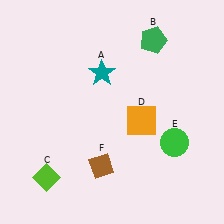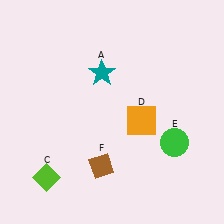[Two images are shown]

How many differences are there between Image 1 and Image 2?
There is 1 difference between the two images.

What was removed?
The green pentagon (B) was removed in Image 2.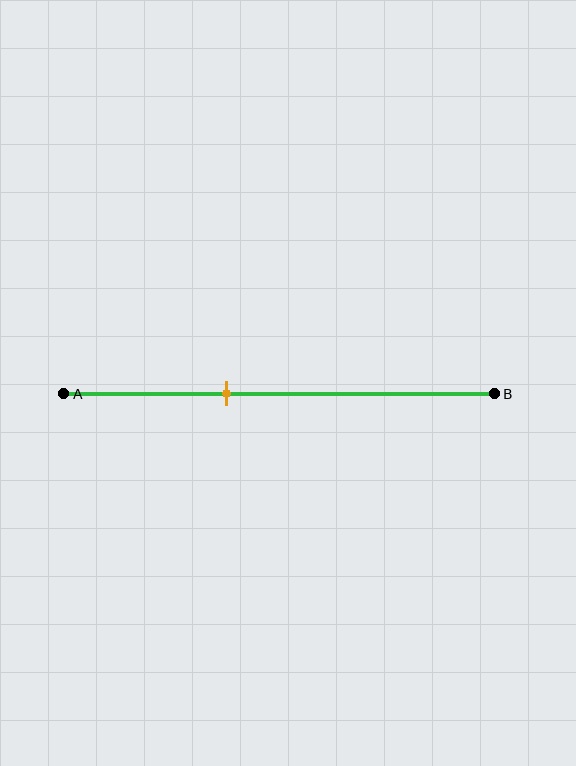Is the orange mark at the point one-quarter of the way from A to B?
No, the mark is at about 40% from A, not at the 25% one-quarter point.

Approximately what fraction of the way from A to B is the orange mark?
The orange mark is approximately 40% of the way from A to B.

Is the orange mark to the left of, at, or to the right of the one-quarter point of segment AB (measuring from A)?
The orange mark is to the right of the one-quarter point of segment AB.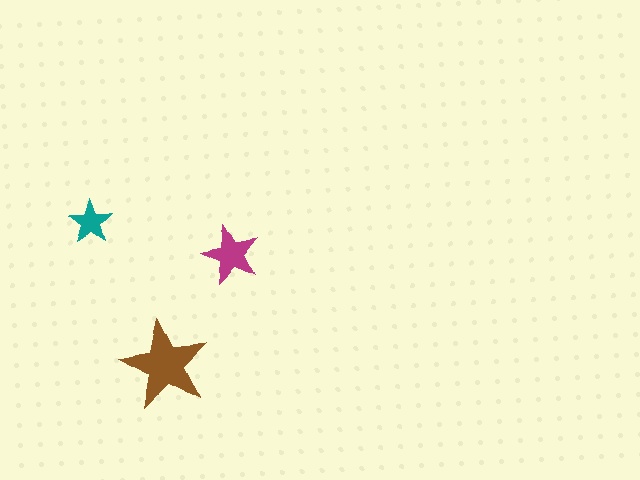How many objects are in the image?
There are 3 objects in the image.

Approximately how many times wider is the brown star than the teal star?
About 2 times wider.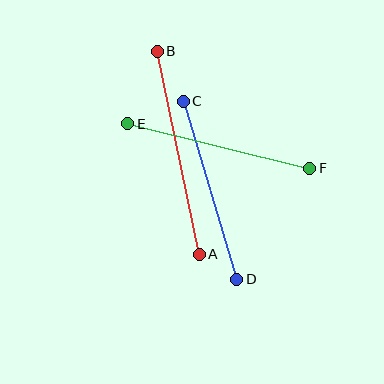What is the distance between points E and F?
The distance is approximately 188 pixels.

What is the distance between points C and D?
The distance is approximately 186 pixels.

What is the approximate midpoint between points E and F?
The midpoint is at approximately (219, 146) pixels.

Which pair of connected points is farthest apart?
Points A and B are farthest apart.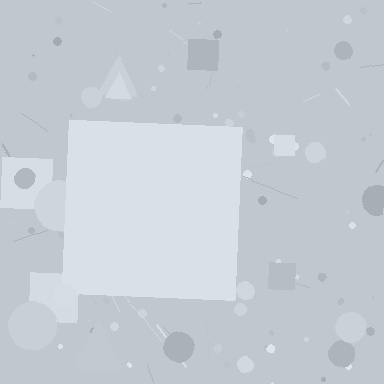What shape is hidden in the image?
A square is hidden in the image.